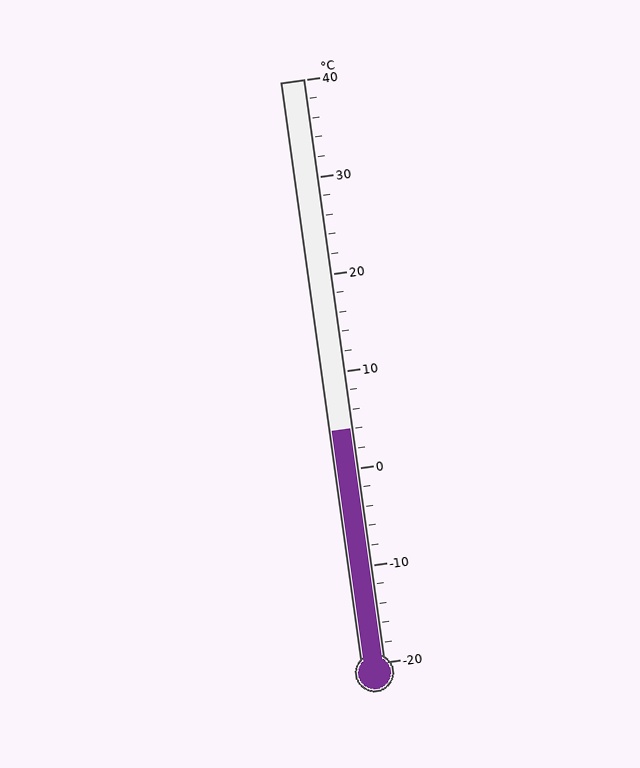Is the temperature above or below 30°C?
The temperature is below 30°C.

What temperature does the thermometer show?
The thermometer shows approximately 4°C.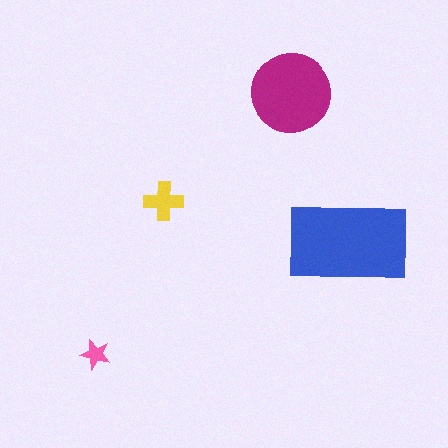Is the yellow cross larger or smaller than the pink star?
Larger.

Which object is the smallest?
The pink star.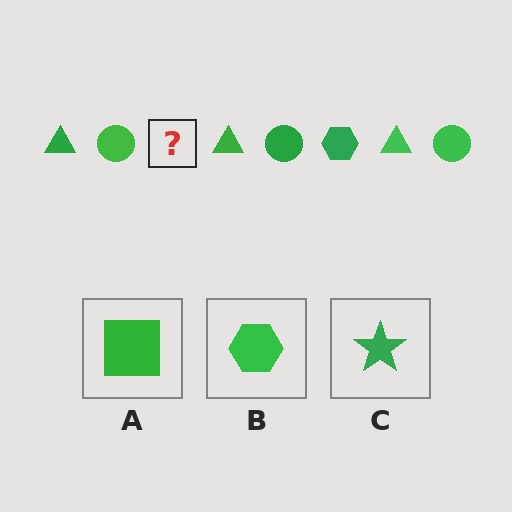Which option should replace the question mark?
Option B.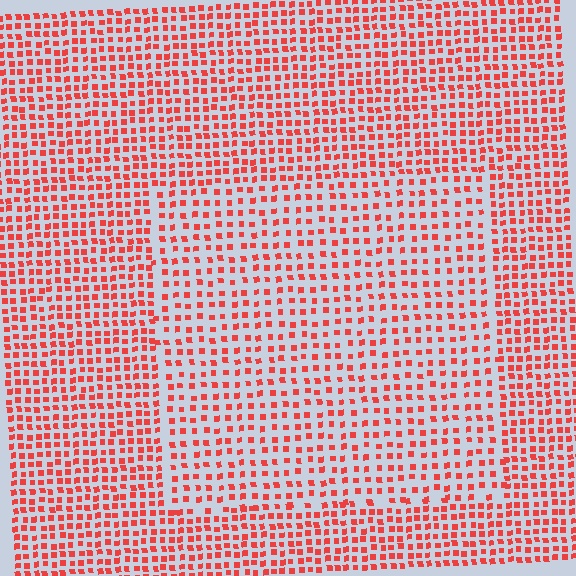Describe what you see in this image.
The image contains small red elements arranged at two different densities. A rectangle-shaped region is visible where the elements are less densely packed than the surrounding area.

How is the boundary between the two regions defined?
The boundary is defined by a change in element density (approximately 1.6x ratio). All elements are the same color, size, and shape.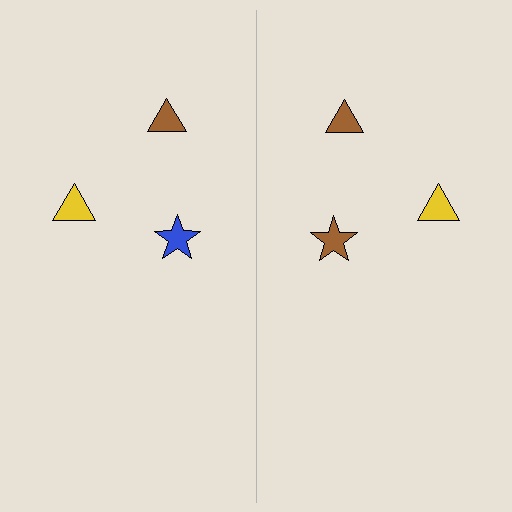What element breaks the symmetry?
The brown star on the right side breaks the symmetry — its mirror counterpart is blue.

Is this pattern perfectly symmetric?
No, the pattern is not perfectly symmetric. The brown star on the right side breaks the symmetry — its mirror counterpart is blue.